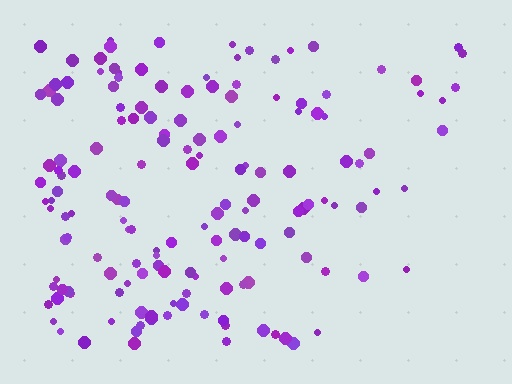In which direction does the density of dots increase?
From right to left, with the left side densest.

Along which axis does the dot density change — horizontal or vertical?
Horizontal.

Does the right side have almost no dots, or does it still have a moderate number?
Still a moderate number, just noticeably fewer than the left.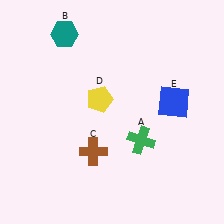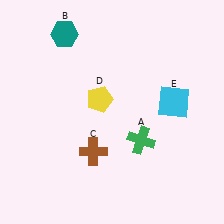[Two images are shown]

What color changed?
The square (E) changed from blue in Image 1 to cyan in Image 2.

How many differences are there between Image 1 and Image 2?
There is 1 difference between the two images.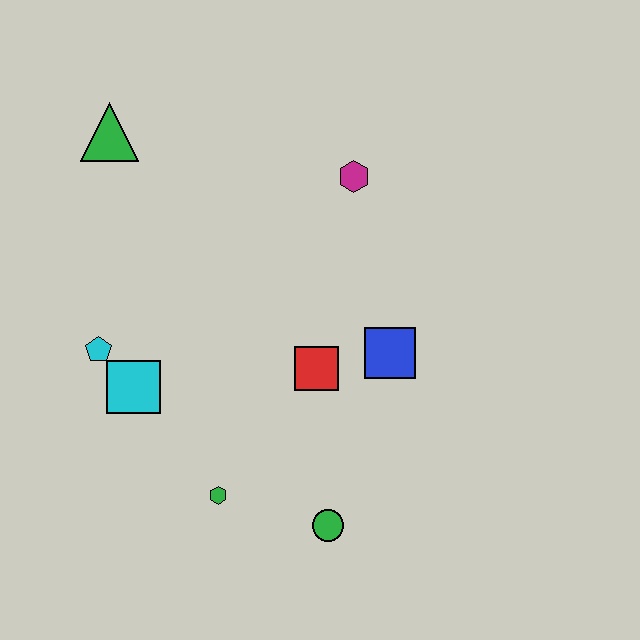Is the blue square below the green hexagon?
No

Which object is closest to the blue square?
The red square is closest to the blue square.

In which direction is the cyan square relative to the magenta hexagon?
The cyan square is to the left of the magenta hexagon.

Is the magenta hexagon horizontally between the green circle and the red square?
No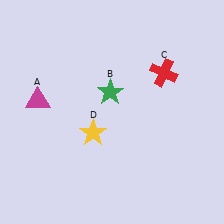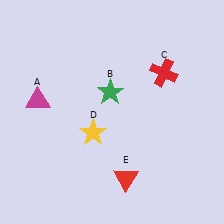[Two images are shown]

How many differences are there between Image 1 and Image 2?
There is 1 difference between the two images.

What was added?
A red triangle (E) was added in Image 2.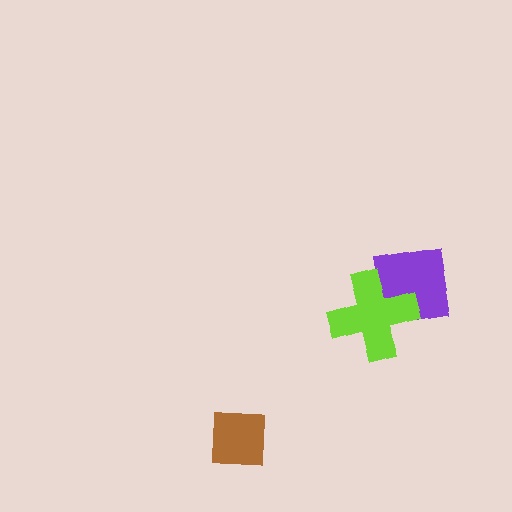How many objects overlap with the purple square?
1 object overlaps with the purple square.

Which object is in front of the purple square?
The lime cross is in front of the purple square.